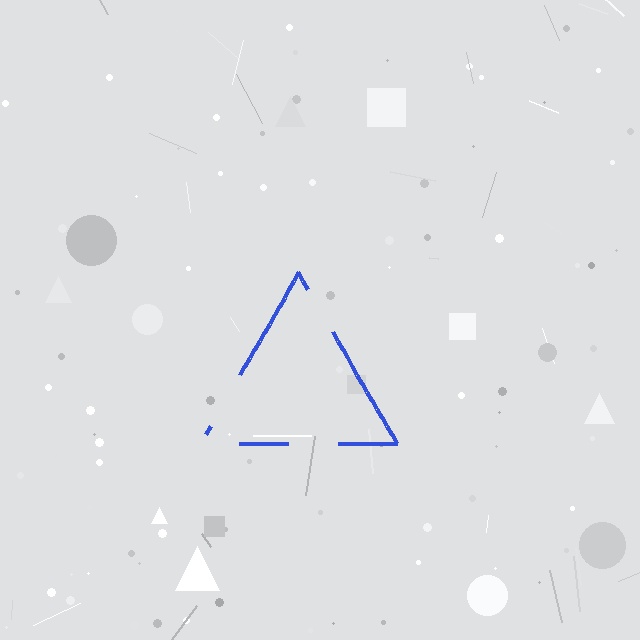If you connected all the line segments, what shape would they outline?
They would outline a triangle.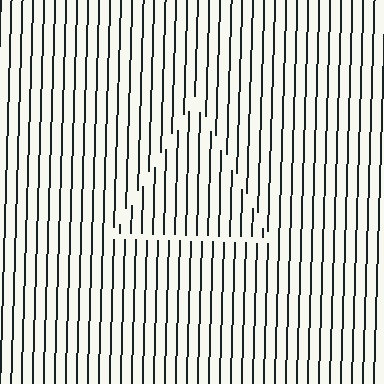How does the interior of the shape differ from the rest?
The interior of the shape contains the same grating, shifted by half a period — the contour is defined by the phase discontinuity where line-ends from the inner and outer gratings abut.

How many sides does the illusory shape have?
3 sides — the line-ends trace a triangle.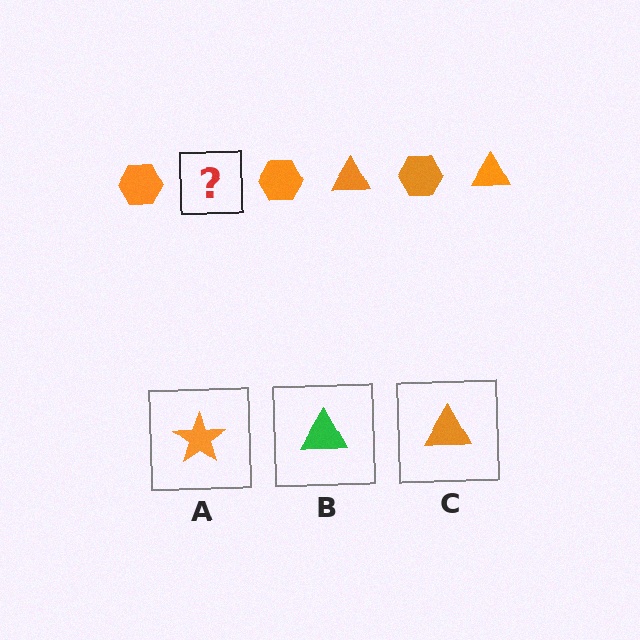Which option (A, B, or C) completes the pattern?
C.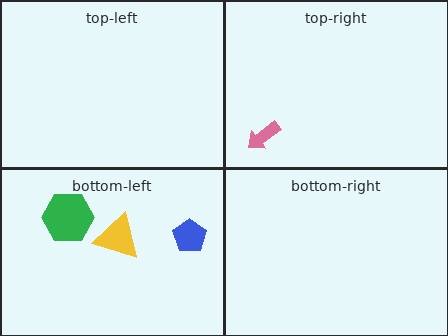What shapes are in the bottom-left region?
The green hexagon, the blue pentagon, the yellow triangle.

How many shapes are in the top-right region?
1.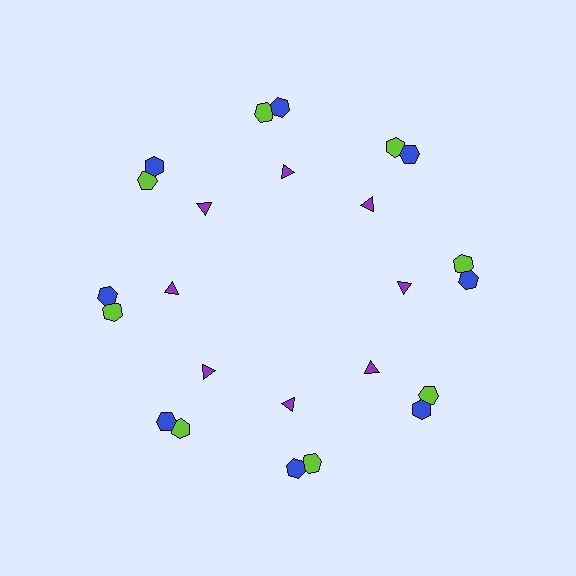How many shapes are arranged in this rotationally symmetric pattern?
There are 24 shapes, arranged in 8 groups of 3.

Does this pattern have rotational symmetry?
Yes, this pattern has 8-fold rotational symmetry. It looks the same after rotating 45 degrees around the center.